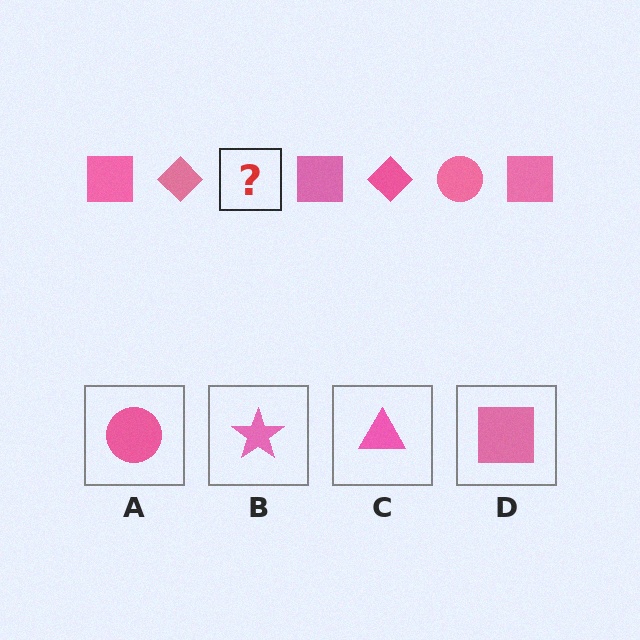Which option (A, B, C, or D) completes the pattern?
A.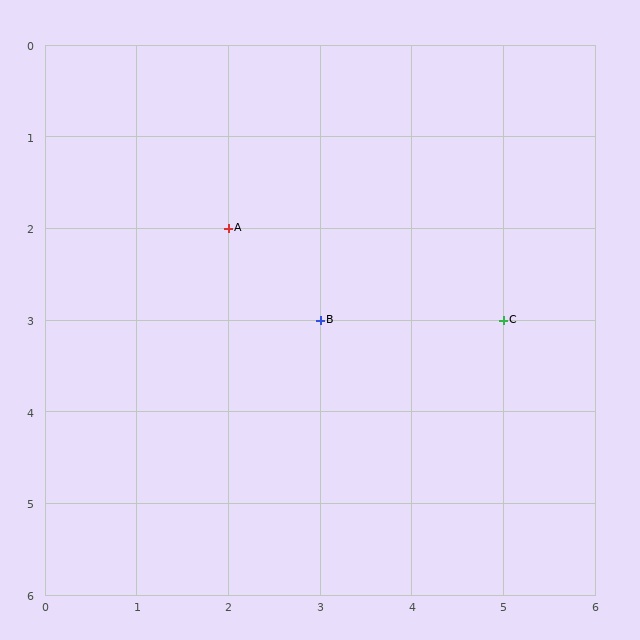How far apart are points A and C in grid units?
Points A and C are 3 columns and 1 row apart (about 3.2 grid units diagonally).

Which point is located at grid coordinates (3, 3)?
Point B is at (3, 3).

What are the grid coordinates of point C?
Point C is at grid coordinates (5, 3).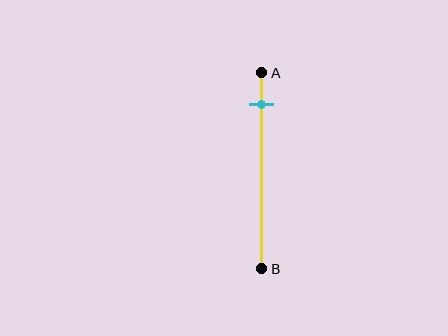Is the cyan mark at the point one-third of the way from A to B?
No, the mark is at about 15% from A, not at the 33% one-third point.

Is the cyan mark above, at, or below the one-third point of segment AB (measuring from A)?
The cyan mark is above the one-third point of segment AB.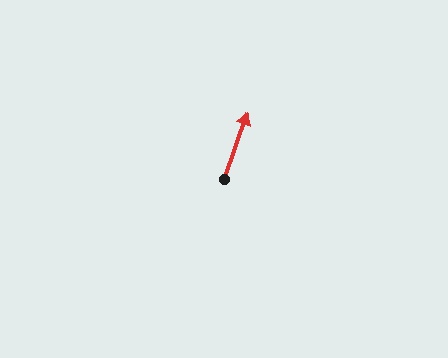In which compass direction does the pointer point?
North.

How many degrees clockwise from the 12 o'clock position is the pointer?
Approximately 20 degrees.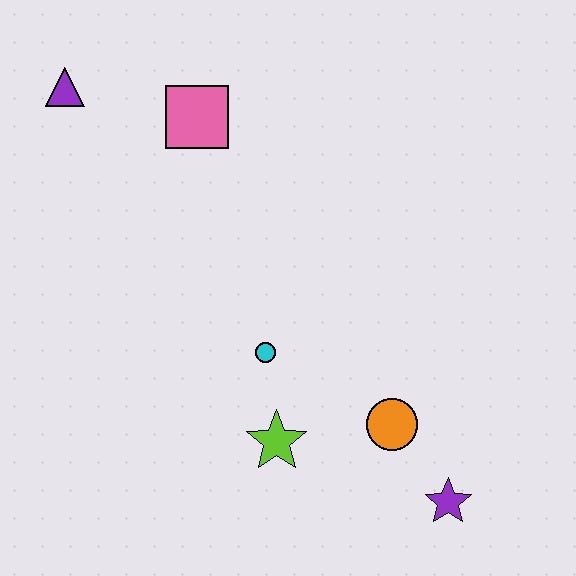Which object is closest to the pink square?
The purple triangle is closest to the pink square.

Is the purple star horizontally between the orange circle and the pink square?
No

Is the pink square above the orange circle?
Yes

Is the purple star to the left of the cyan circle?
No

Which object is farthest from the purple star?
The purple triangle is farthest from the purple star.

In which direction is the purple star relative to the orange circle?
The purple star is below the orange circle.